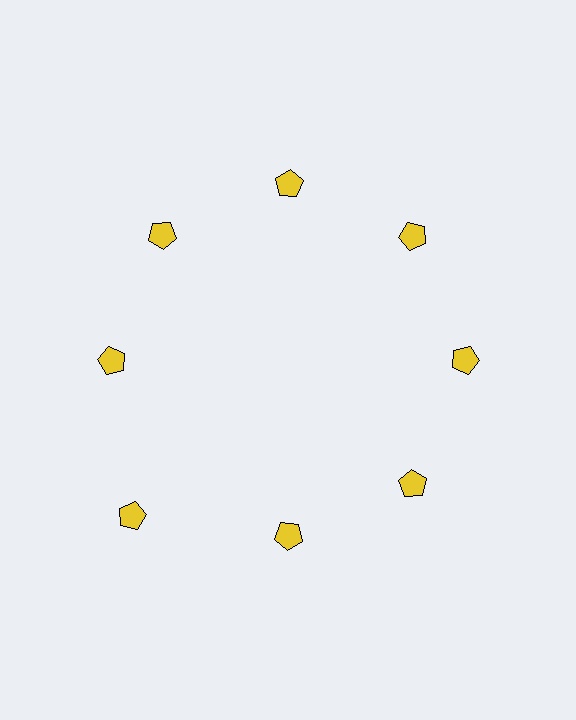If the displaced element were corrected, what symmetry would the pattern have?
It would have 8-fold rotational symmetry — the pattern would map onto itself every 45 degrees.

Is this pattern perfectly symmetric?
No. The 8 yellow pentagons are arranged in a ring, but one element near the 8 o'clock position is pushed outward from the center, breaking the 8-fold rotational symmetry.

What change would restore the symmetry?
The symmetry would be restored by moving it inward, back onto the ring so that all 8 pentagons sit at equal angles and equal distance from the center.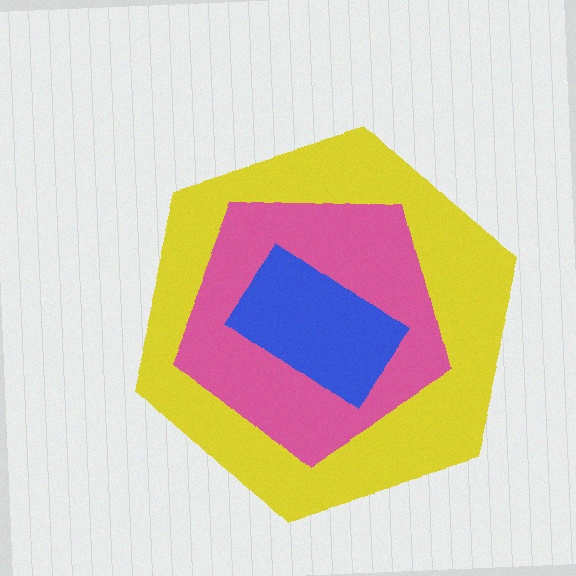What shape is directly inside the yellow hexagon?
The pink pentagon.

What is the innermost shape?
The blue rectangle.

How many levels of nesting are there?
3.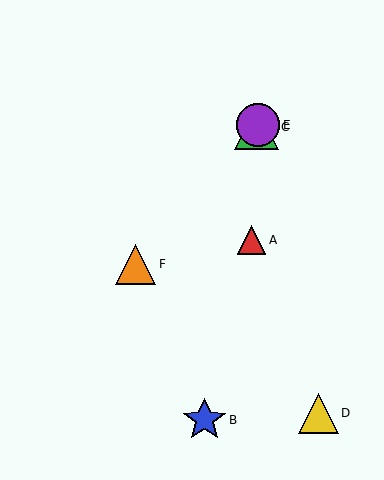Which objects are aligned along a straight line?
Objects C, E, F are aligned along a straight line.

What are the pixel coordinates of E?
Object E is at (258, 125).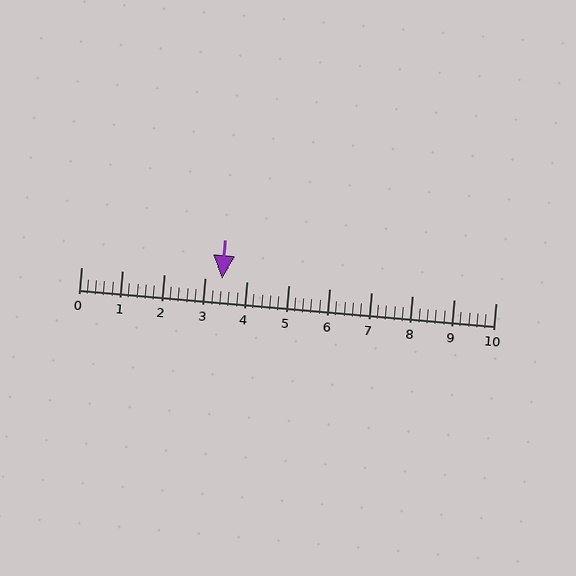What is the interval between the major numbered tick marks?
The major tick marks are spaced 1 units apart.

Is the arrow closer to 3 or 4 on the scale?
The arrow is closer to 3.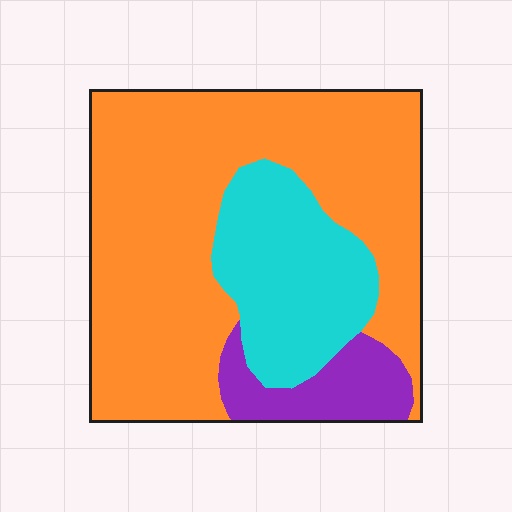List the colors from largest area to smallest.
From largest to smallest: orange, cyan, purple.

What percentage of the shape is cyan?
Cyan takes up less than a quarter of the shape.